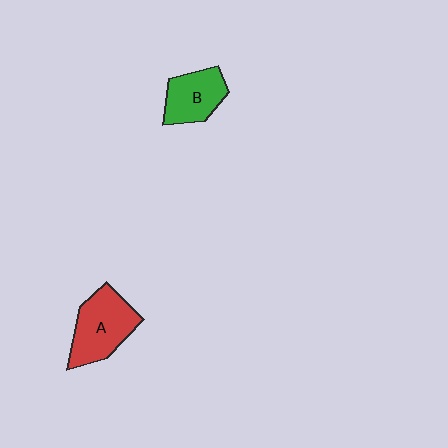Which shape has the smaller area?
Shape B (green).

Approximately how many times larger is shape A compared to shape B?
Approximately 1.3 times.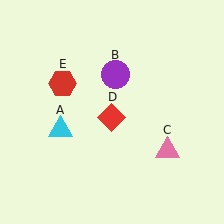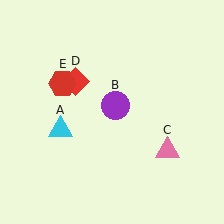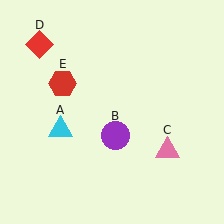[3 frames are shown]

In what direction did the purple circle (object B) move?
The purple circle (object B) moved down.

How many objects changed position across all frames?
2 objects changed position: purple circle (object B), red diamond (object D).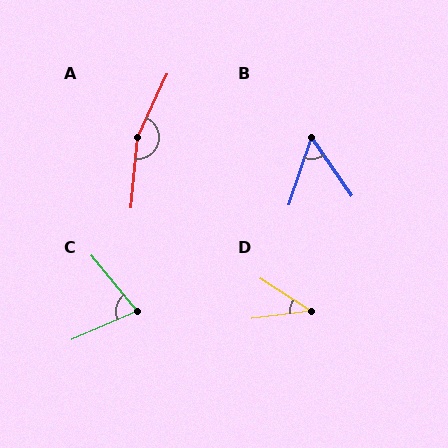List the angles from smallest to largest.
D (40°), B (53°), C (74°), A (161°).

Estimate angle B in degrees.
Approximately 53 degrees.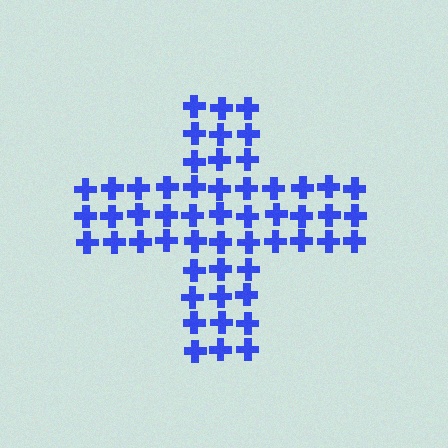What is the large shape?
The large shape is a cross.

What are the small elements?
The small elements are crosses.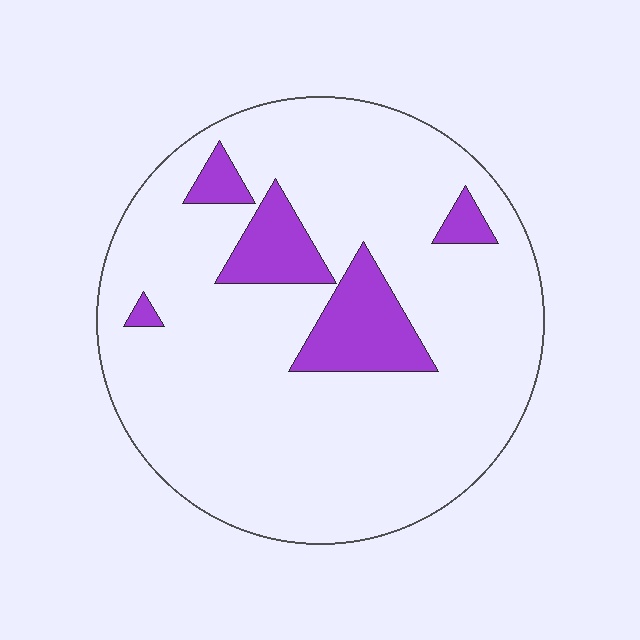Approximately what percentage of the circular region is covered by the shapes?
Approximately 15%.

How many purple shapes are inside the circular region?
5.